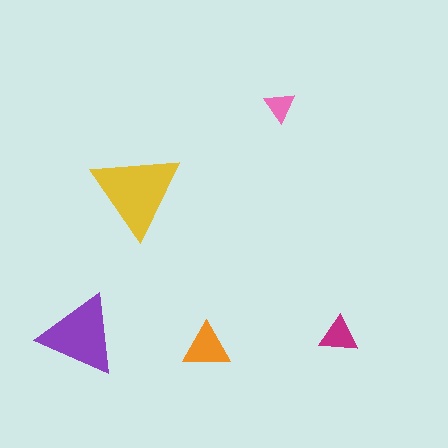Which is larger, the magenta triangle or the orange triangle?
The orange one.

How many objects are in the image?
There are 5 objects in the image.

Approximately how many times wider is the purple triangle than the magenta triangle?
About 2 times wider.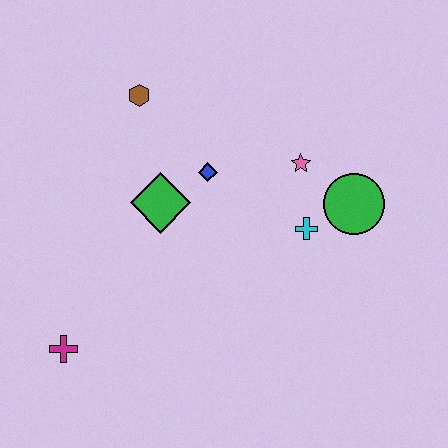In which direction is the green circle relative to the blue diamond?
The green circle is to the right of the blue diamond.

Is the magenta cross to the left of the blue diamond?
Yes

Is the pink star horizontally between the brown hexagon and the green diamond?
No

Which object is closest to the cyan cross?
The green circle is closest to the cyan cross.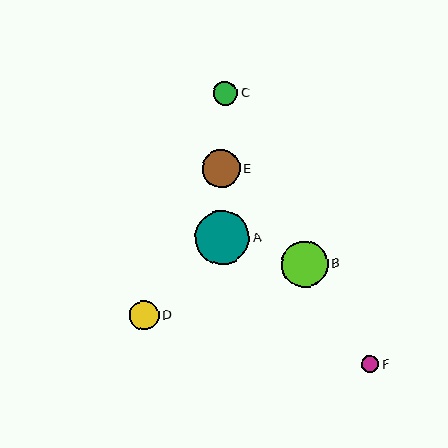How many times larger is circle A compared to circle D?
Circle A is approximately 1.8 times the size of circle D.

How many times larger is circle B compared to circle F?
Circle B is approximately 2.7 times the size of circle F.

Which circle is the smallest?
Circle F is the smallest with a size of approximately 17 pixels.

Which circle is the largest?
Circle A is the largest with a size of approximately 54 pixels.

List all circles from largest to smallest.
From largest to smallest: A, B, E, D, C, F.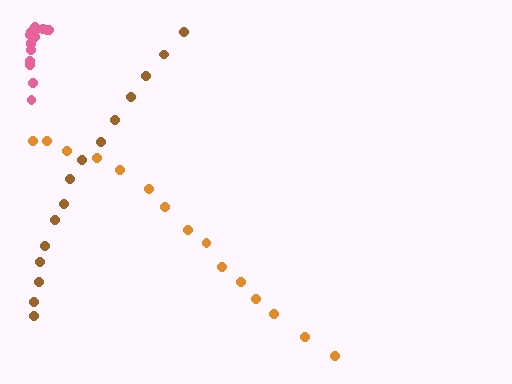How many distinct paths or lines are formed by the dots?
There are 3 distinct paths.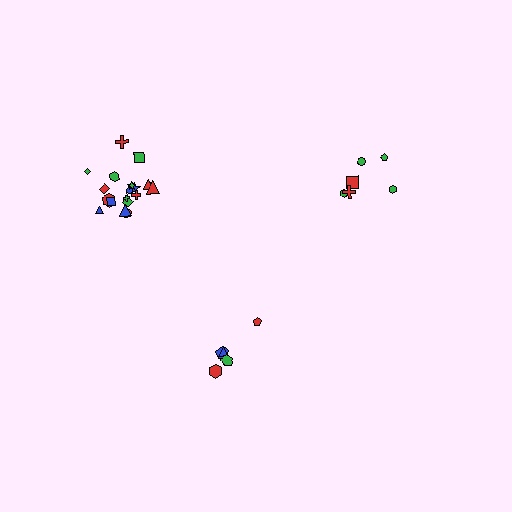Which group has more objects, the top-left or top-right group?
The top-left group.